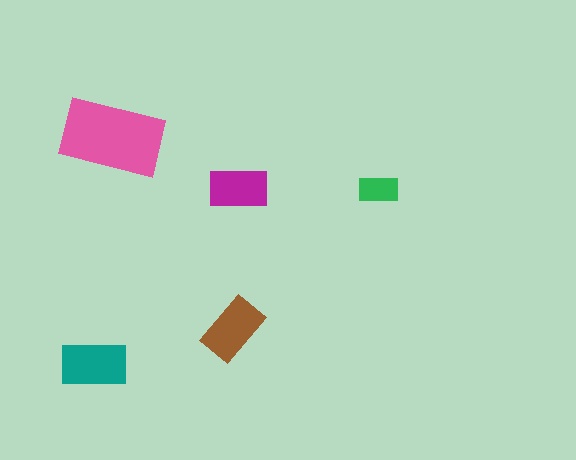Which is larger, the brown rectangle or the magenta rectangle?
The brown one.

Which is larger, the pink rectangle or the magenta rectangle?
The pink one.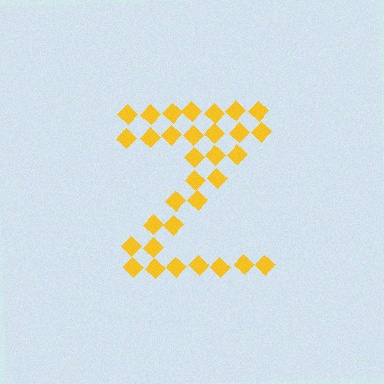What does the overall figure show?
The overall figure shows the letter Z.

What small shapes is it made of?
It is made of small diamonds.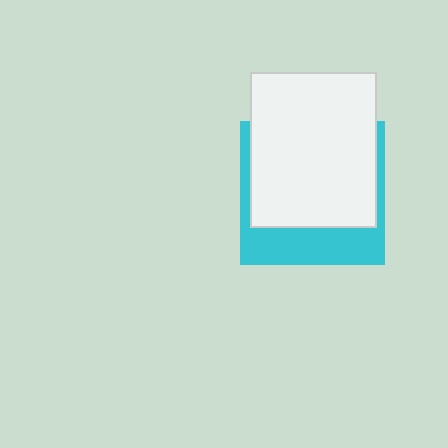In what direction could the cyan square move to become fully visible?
The cyan square could move down. That would shift it out from behind the white rectangle entirely.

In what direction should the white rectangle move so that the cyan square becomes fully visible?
The white rectangle should move up. That is the shortest direction to clear the overlap and leave the cyan square fully visible.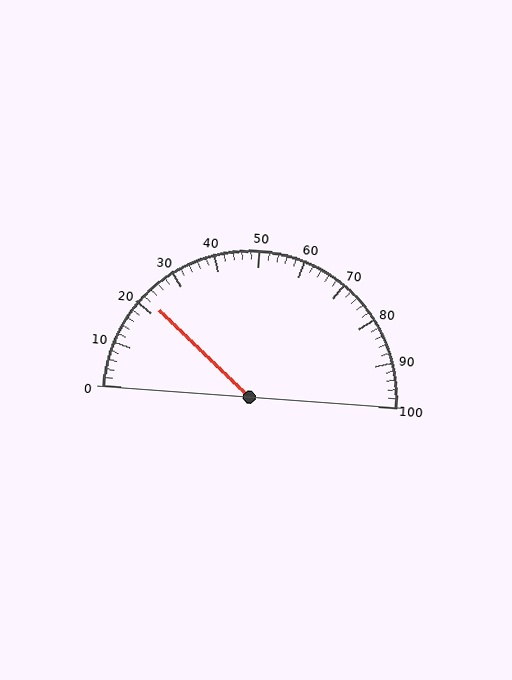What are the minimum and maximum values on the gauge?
The gauge ranges from 0 to 100.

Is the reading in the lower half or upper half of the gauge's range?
The reading is in the lower half of the range (0 to 100).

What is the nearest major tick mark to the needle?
The nearest major tick mark is 20.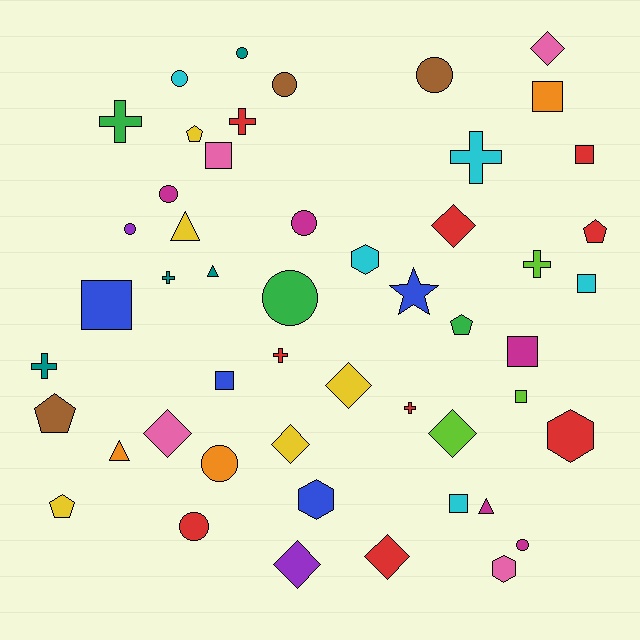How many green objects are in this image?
There are 3 green objects.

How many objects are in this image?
There are 50 objects.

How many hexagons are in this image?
There are 4 hexagons.